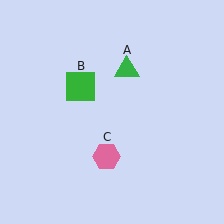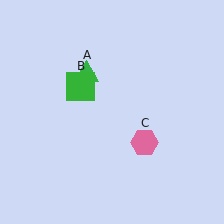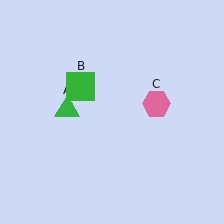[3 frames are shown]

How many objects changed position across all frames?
2 objects changed position: green triangle (object A), pink hexagon (object C).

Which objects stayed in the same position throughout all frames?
Green square (object B) remained stationary.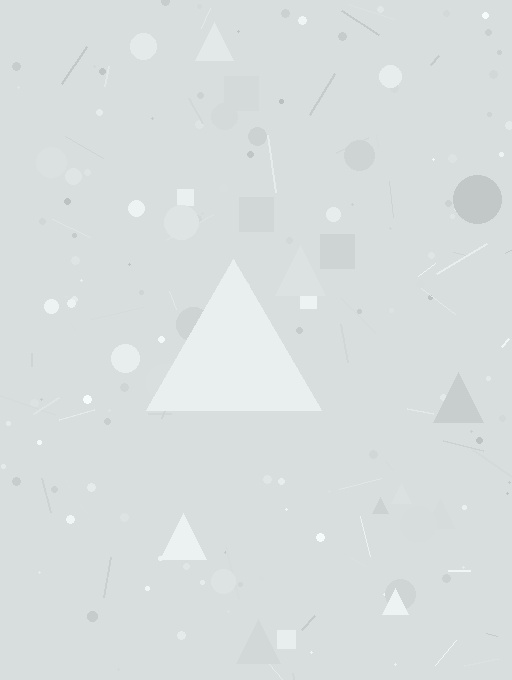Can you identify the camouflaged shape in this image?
The camouflaged shape is a triangle.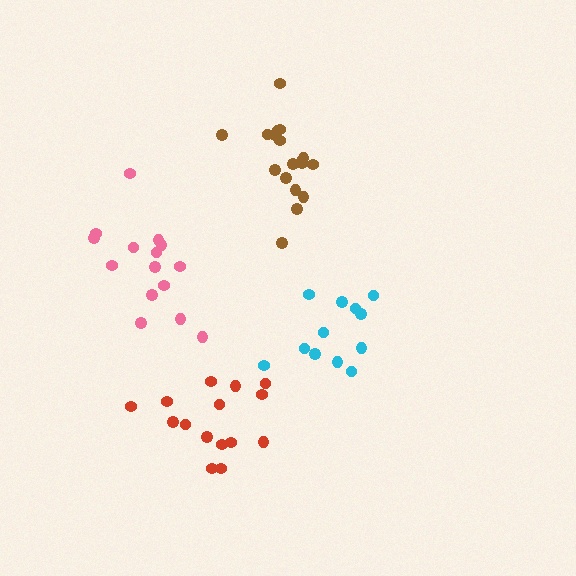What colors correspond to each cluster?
The clusters are colored: red, brown, cyan, pink.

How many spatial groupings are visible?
There are 4 spatial groupings.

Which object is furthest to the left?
The pink cluster is leftmost.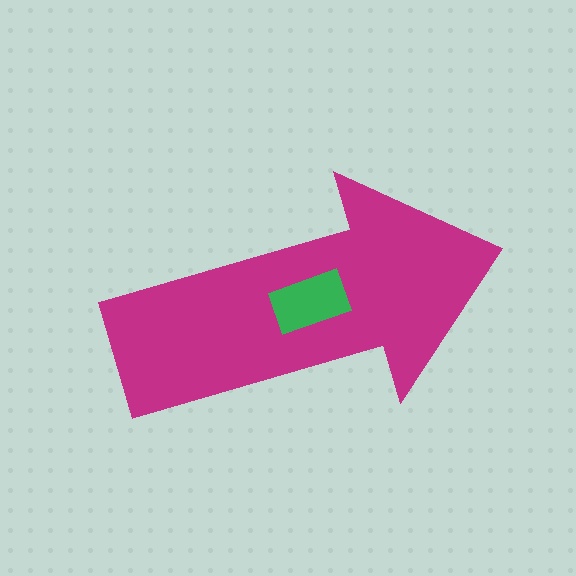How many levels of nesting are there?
2.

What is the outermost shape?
The magenta arrow.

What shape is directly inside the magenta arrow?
The green rectangle.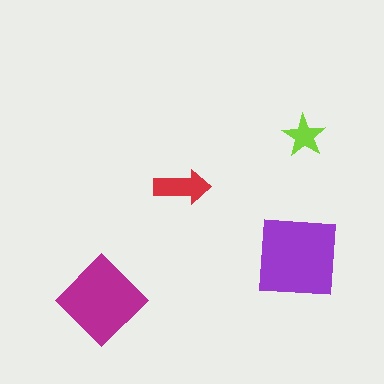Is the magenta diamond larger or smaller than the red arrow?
Larger.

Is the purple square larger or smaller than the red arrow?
Larger.